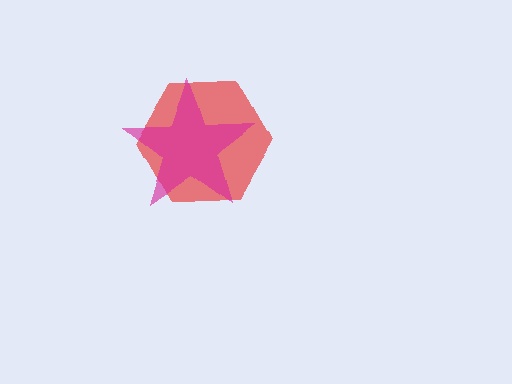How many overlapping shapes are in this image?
There are 2 overlapping shapes in the image.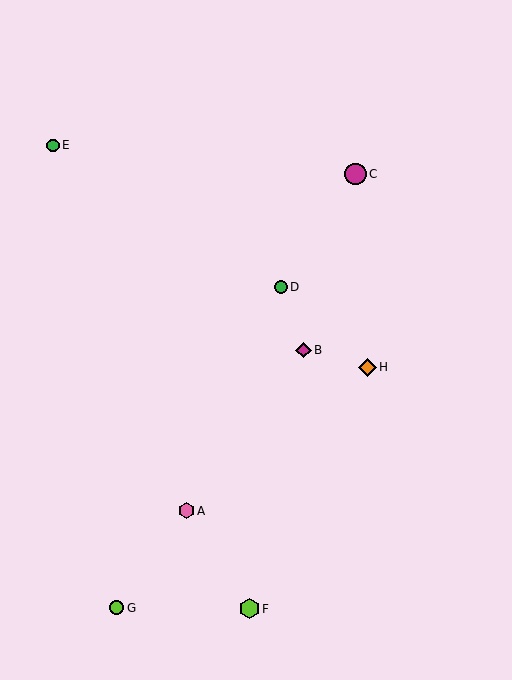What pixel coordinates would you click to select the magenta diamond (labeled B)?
Click at (303, 350) to select the magenta diamond B.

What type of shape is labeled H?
Shape H is an orange diamond.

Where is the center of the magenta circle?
The center of the magenta circle is at (356, 174).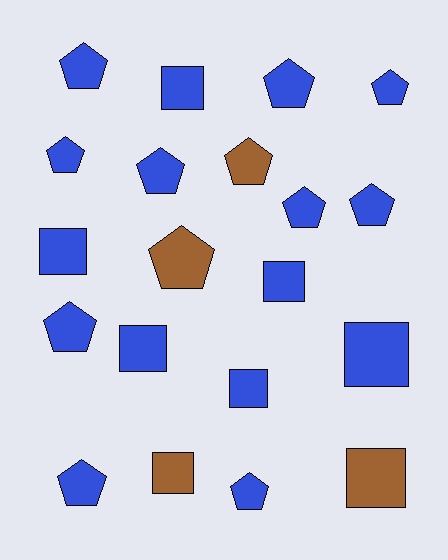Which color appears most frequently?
Blue, with 16 objects.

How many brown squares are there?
There are 2 brown squares.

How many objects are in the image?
There are 20 objects.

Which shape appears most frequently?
Pentagon, with 12 objects.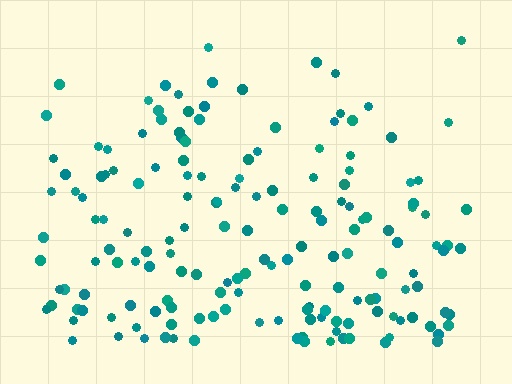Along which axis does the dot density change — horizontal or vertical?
Vertical.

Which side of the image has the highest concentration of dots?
The bottom.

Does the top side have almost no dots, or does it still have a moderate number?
Still a moderate number, just noticeably fewer than the bottom.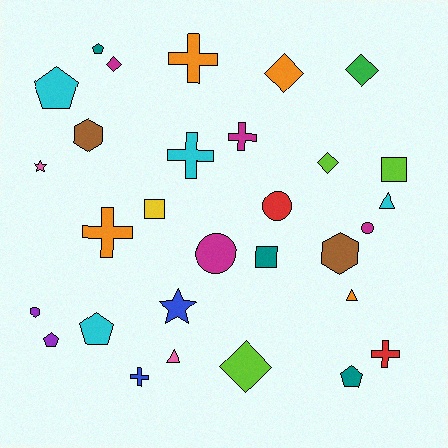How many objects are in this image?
There are 30 objects.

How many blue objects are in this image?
There are 2 blue objects.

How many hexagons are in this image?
There are 3 hexagons.